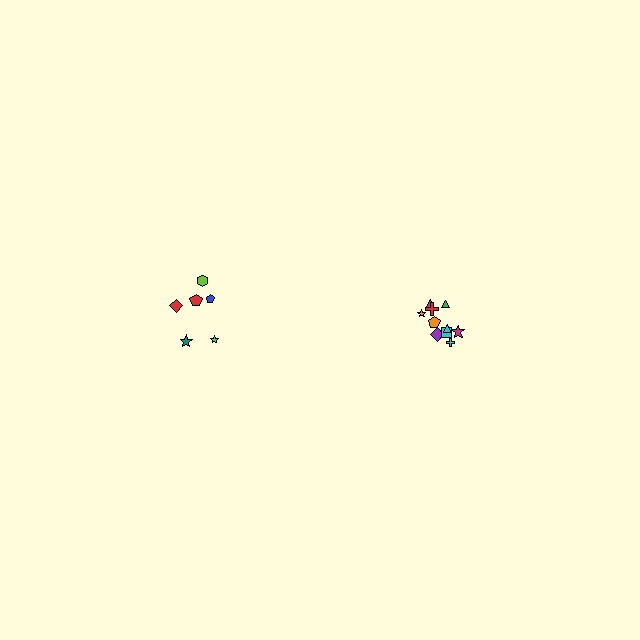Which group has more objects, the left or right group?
The right group.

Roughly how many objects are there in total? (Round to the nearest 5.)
Roughly 15 objects in total.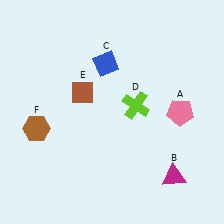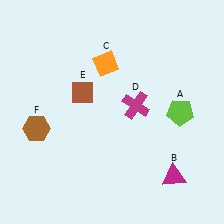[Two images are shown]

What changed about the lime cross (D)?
In Image 1, D is lime. In Image 2, it changed to magenta.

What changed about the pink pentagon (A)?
In Image 1, A is pink. In Image 2, it changed to lime.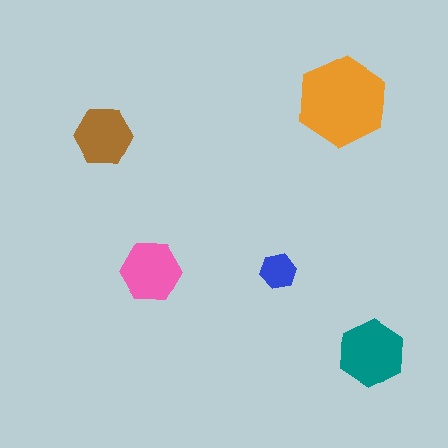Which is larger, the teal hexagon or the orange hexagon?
The orange one.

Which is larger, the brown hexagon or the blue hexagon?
The brown one.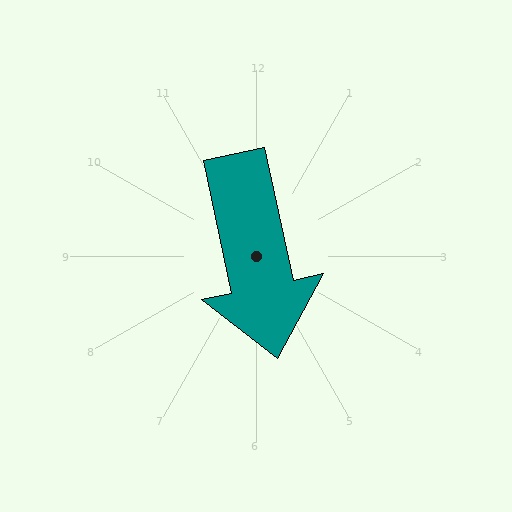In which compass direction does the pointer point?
South.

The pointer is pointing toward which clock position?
Roughly 6 o'clock.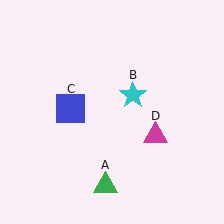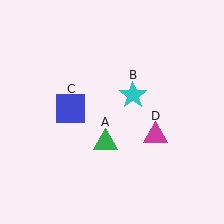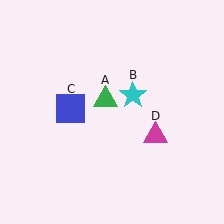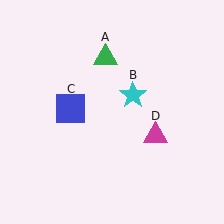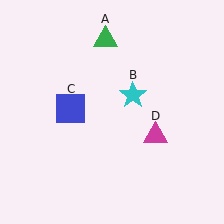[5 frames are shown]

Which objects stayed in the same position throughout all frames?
Cyan star (object B) and blue square (object C) and magenta triangle (object D) remained stationary.